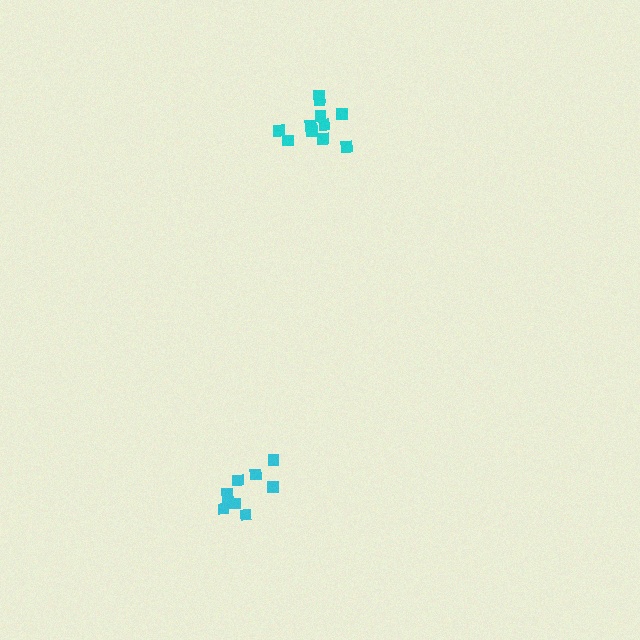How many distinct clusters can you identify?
There are 2 distinct clusters.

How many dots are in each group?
Group 1: 9 dots, Group 2: 12 dots (21 total).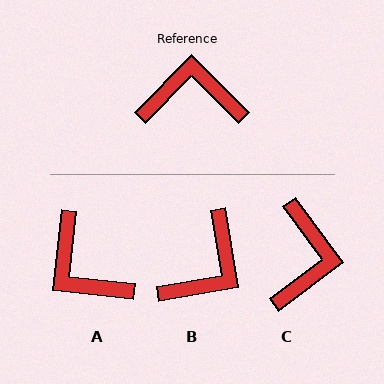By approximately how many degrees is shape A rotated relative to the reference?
Approximately 129 degrees counter-clockwise.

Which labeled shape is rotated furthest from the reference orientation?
A, about 129 degrees away.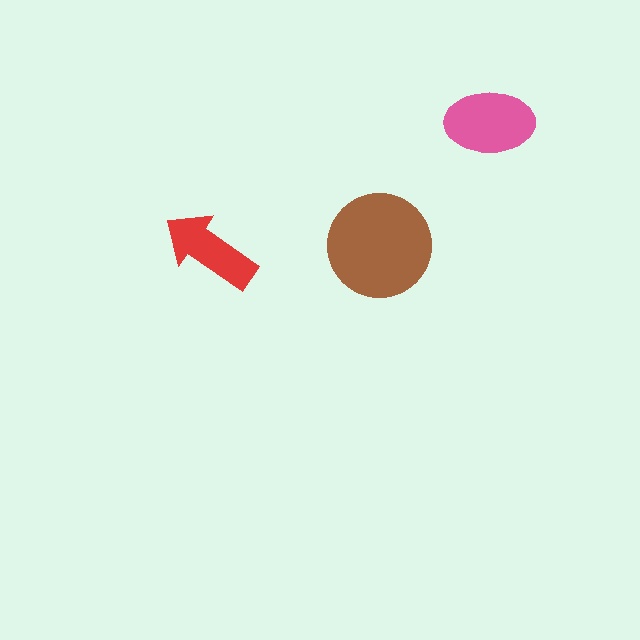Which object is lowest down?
The red arrow is bottommost.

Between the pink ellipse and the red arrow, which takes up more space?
The pink ellipse.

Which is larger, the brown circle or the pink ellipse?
The brown circle.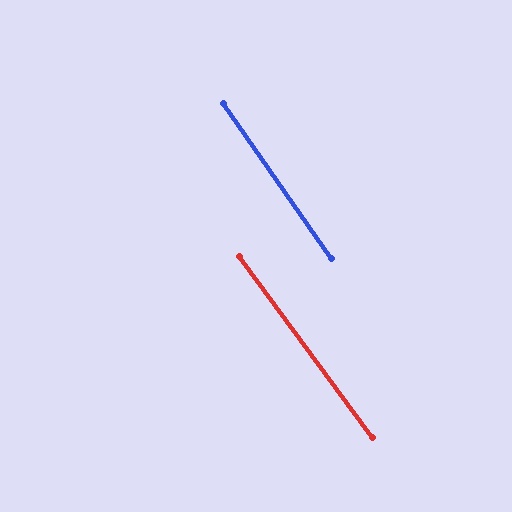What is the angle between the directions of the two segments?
Approximately 2 degrees.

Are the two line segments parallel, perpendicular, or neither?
Parallel — their directions differ by only 1.6°.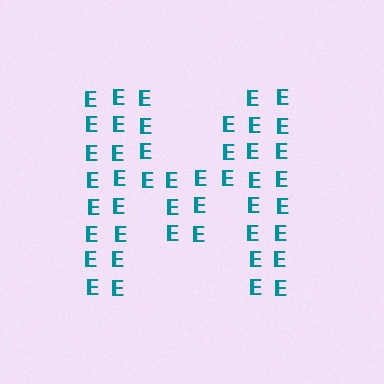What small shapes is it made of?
It is made of small letter E's.